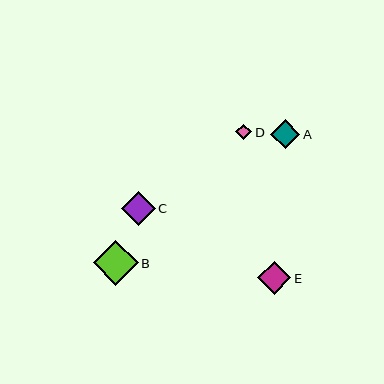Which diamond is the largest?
Diamond B is the largest with a size of approximately 45 pixels.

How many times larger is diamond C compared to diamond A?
Diamond C is approximately 1.2 times the size of diamond A.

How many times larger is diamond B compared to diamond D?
Diamond B is approximately 2.9 times the size of diamond D.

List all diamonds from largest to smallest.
From largest to smallest: B, C, E, A, D.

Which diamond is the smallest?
Diamond D is the smallest with a size of approximately 16 pixels.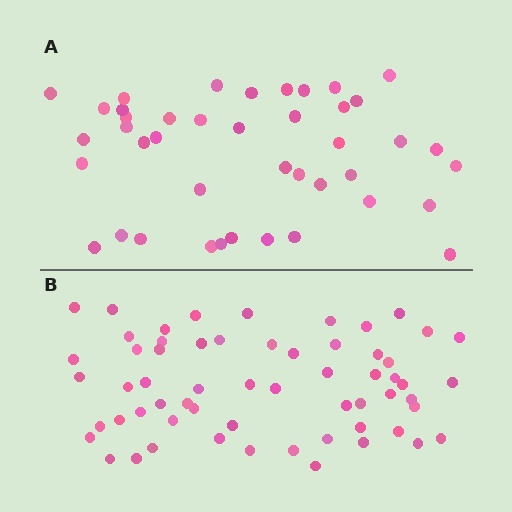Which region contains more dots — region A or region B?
Region B (the bottom region) has more dots.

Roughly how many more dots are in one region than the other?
Region B has approximately 20 more dots than region A.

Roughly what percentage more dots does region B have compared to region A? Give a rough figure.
About 45% more.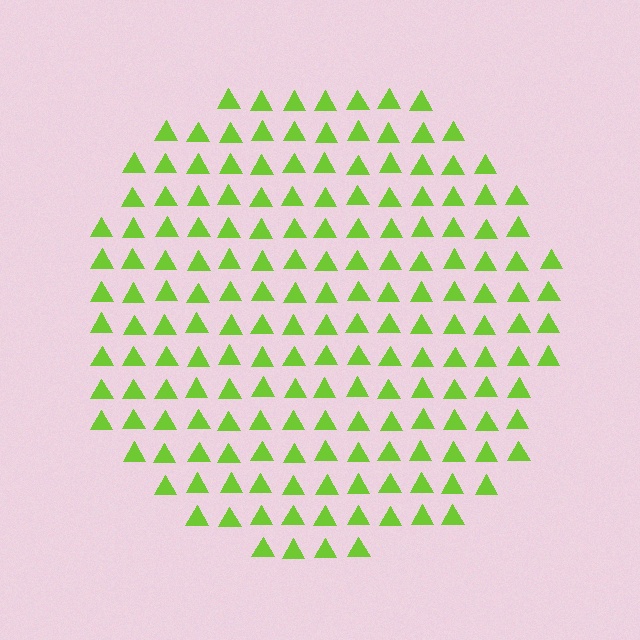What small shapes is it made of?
It is made of small triangles.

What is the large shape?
The large shape is a circle.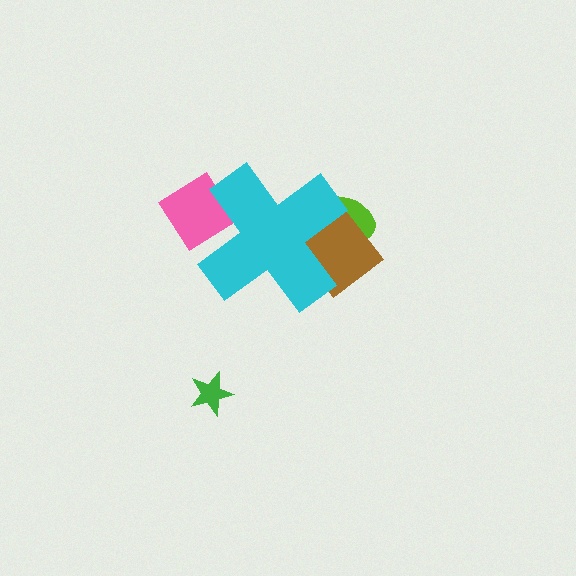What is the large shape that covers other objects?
A cyan cross.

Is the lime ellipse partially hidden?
Yes, the lime ellipse is partially hidden behind the cyan cross.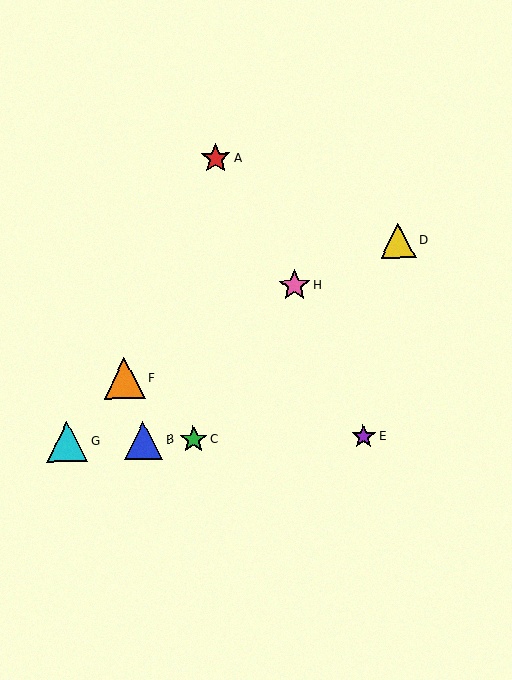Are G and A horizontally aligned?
No, G is at y≈442 and A is at y≈158.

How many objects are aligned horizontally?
4 objects (B, C, E, G) are aligned horizontally.